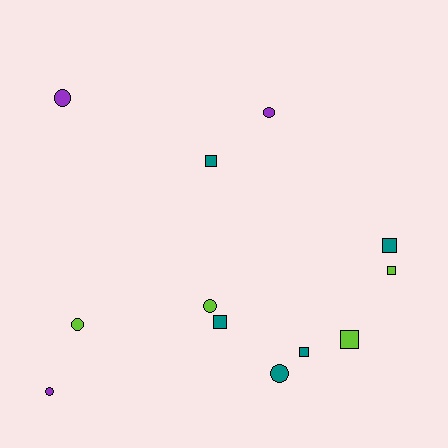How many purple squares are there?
There are no purple squares.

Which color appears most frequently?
Teal, with 5 objects.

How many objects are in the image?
There are 12 objects.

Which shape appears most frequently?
Circle, with 6 objects.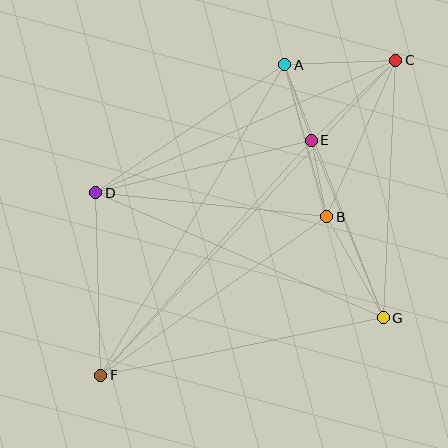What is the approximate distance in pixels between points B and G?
The distance between B and G is approximately 115 pixels.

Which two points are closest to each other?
Points B and E are closest to each other.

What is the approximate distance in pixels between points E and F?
The distance between E and F is approximately 315 pixels.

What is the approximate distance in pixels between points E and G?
The distance between E and G is approximately 192 pixels.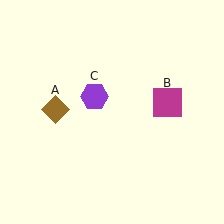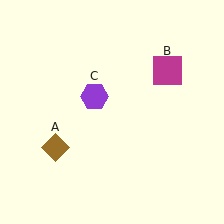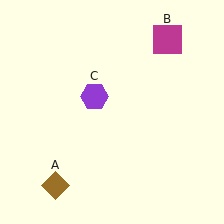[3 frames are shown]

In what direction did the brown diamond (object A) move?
The brown diamond (object A) moved down.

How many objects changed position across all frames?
2 objects changed position: brown diamond (object A), magenta square (object B).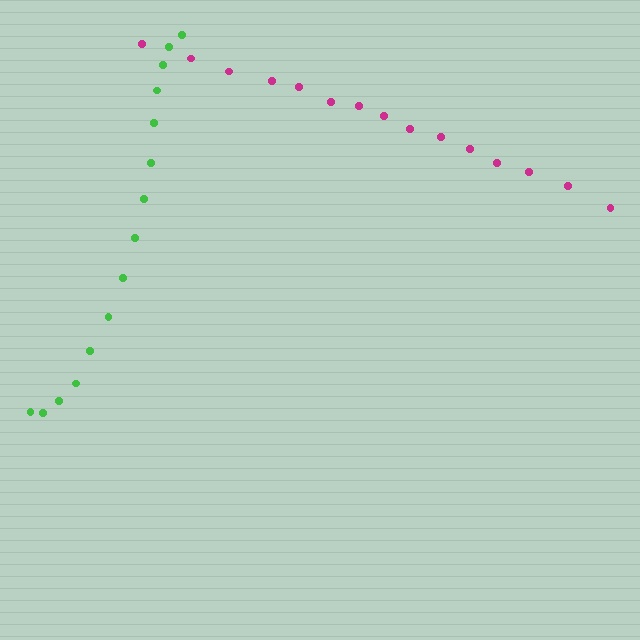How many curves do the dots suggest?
There are 2 distinct paths.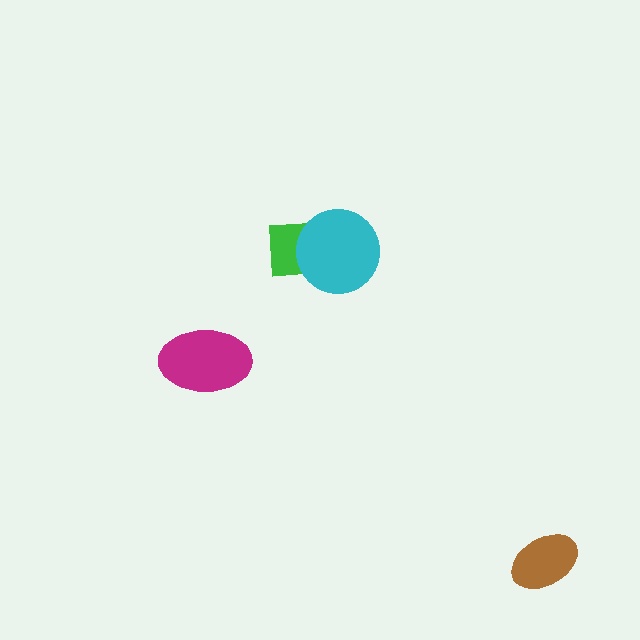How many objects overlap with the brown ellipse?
0 objects overlap with the brown ellipse.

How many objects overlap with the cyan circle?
1 object overlaps with the cyan circle.